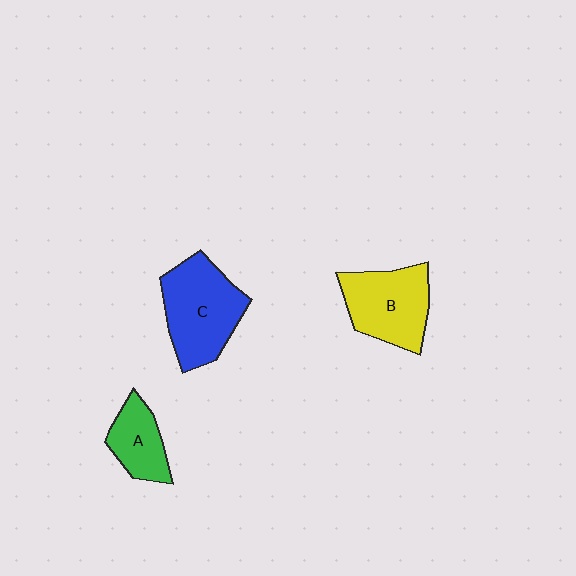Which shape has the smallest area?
Shape A (green).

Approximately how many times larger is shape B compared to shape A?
Approximately 1.6 times.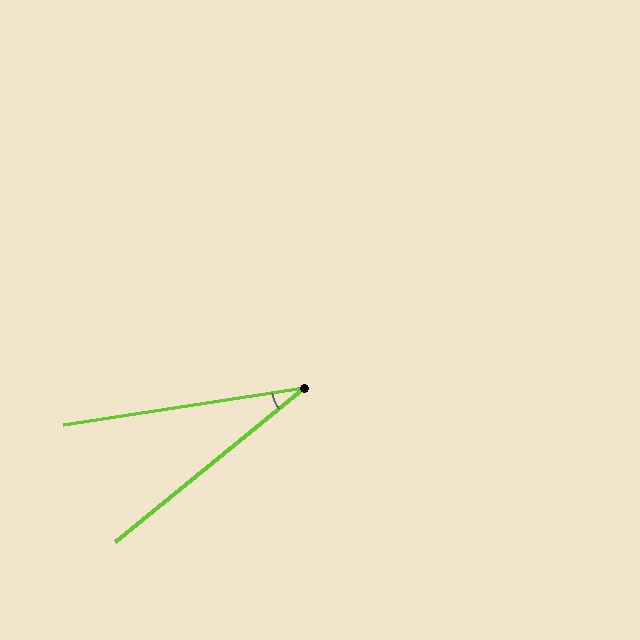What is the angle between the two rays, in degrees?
Approximately 30 degrees.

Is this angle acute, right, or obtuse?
It is acute.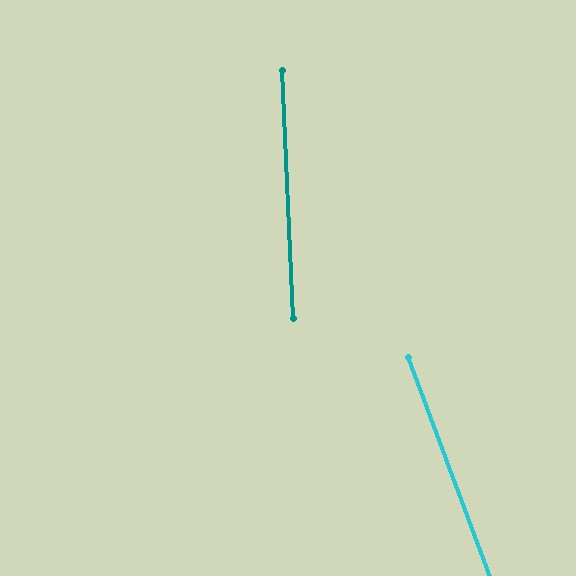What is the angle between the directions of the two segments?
Approximately 18 degrees.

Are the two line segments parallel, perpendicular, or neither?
Neither parallel nor perpendicular — they differ by about 18°.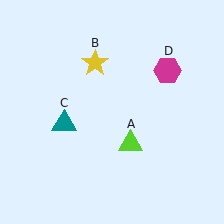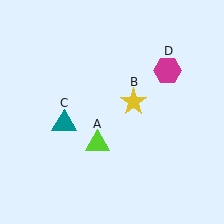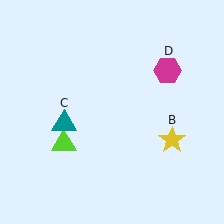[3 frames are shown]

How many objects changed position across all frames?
2 objects changed position: lime triangle (object A), yellow star (object B).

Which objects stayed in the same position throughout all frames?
Teal triangle (object C) and magenta hexagon (object D) remained stationary.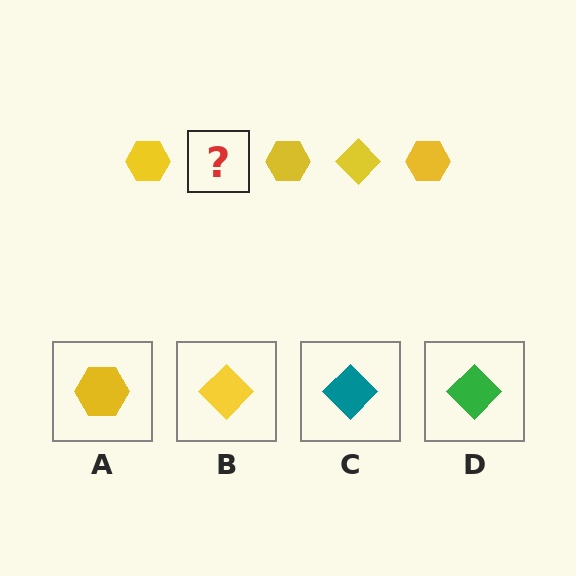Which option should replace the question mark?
Option B.